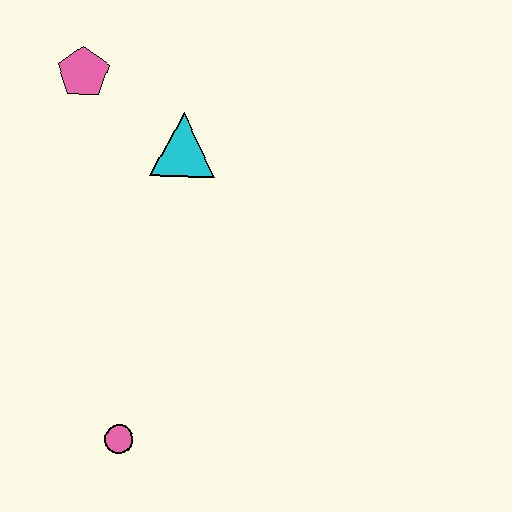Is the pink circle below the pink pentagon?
Yes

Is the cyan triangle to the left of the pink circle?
No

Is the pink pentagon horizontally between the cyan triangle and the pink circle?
No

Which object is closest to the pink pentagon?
The cyan triangle is closest to the pink pentagon.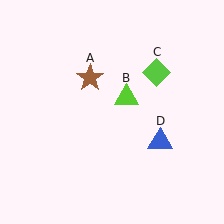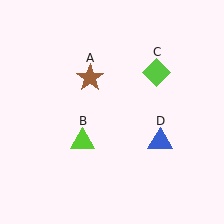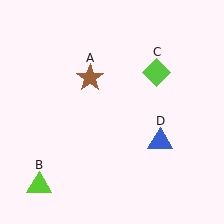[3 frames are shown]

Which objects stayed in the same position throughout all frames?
Brown star (object A) and lime diamond (object C) and blue triangle (object D) remained stationary.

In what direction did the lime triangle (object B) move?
The lime triangle (object B) moved down and to the left.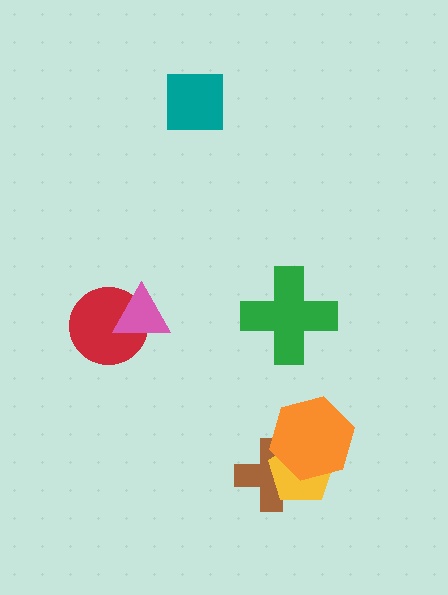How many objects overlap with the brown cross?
2 objects overlap with the brown cross.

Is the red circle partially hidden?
Yes, it is partially covered by another shape.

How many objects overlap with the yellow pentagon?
2 objects overlap with the yellow pentagon.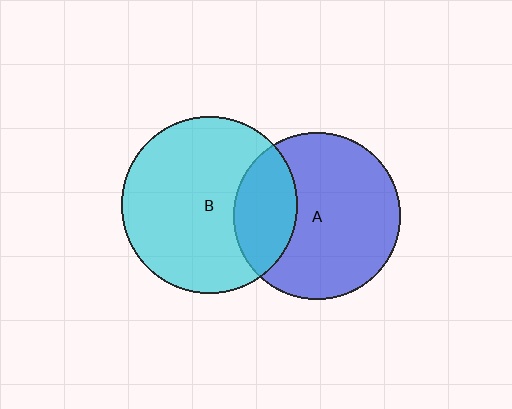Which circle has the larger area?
Circle B (cyan).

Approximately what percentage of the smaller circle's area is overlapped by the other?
Approximately 25%.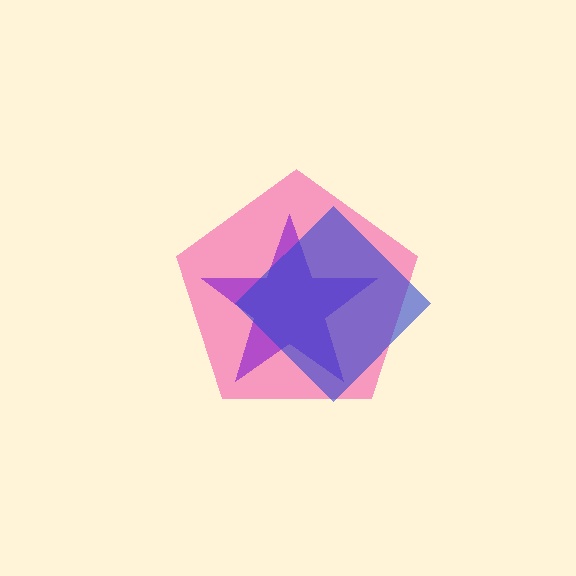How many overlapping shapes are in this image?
There are 3 overlapping shapes in the image.